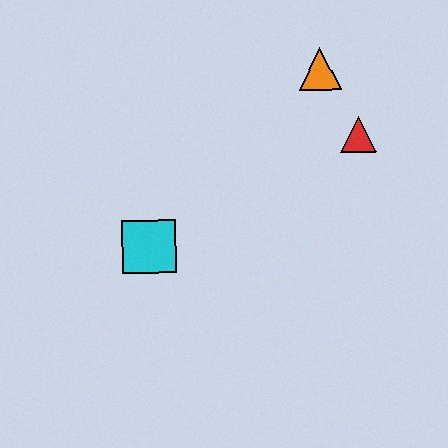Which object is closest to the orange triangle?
The red triangle is closest to the orange triangle.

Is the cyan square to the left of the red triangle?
Yes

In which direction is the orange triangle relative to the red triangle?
The orange triangle is above the red triangle.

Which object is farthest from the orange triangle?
The cyan square is farthest from the orange triangle.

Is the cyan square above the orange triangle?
No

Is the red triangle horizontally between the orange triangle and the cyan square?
No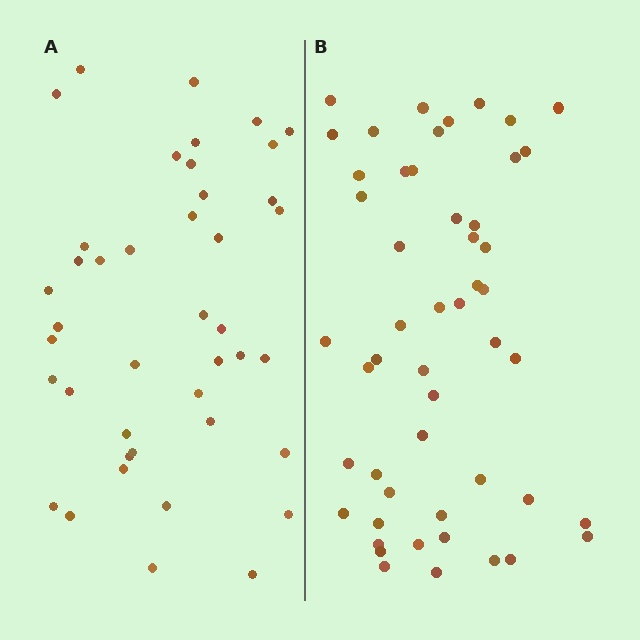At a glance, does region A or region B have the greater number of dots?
Region B (the right region) has more dots.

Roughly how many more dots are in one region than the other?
Region B has roughly 8 or so more dots than region A.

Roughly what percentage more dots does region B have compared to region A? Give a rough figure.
About 20% more.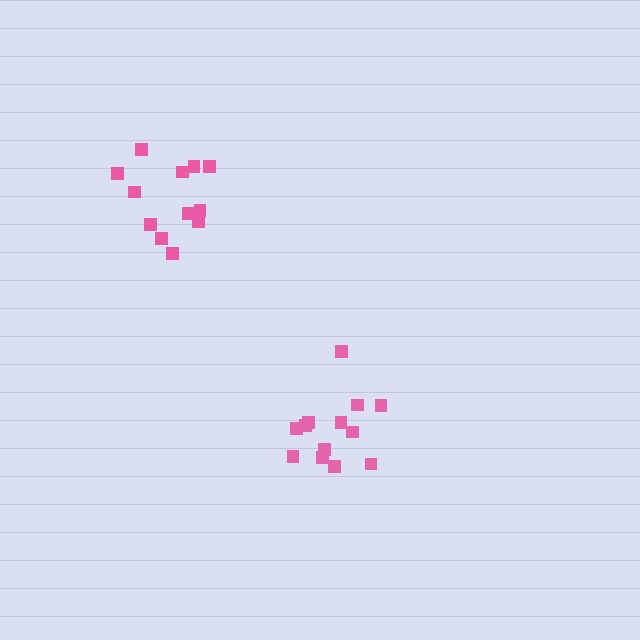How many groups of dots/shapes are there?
There are 2 groups.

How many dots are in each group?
Group 1: 12 dots, Group 2: 13 dots (25 total).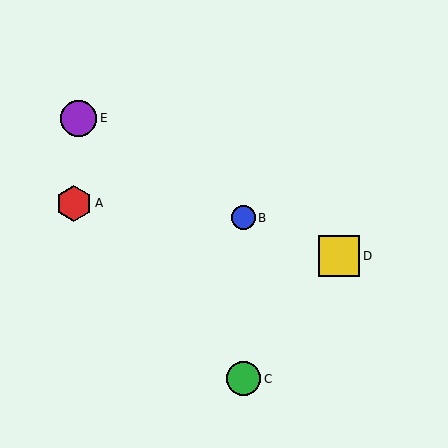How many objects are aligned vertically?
2 objects (B, C) are aligned vertically.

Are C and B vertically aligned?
Yes, both are at x≈243.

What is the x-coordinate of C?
Object C is at x≈243.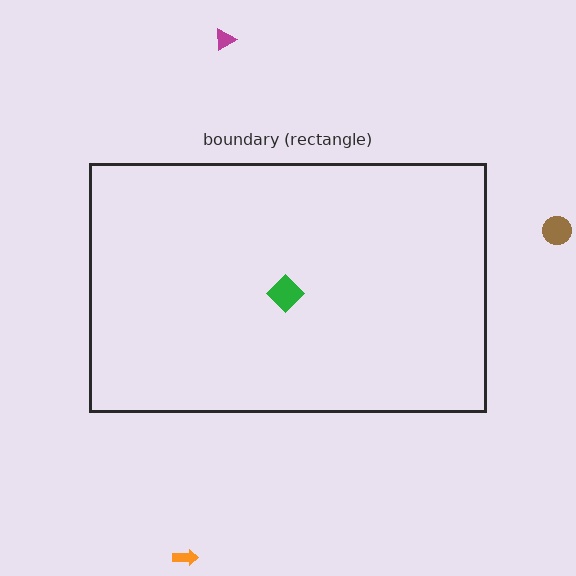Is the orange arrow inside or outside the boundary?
Outside.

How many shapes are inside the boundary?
1 inside, 3 outside.